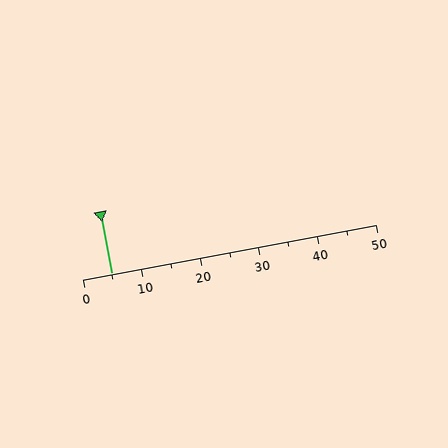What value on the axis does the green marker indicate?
The marker indicates approximately 5.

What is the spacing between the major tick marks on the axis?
The major ticks are spaced 10 apart.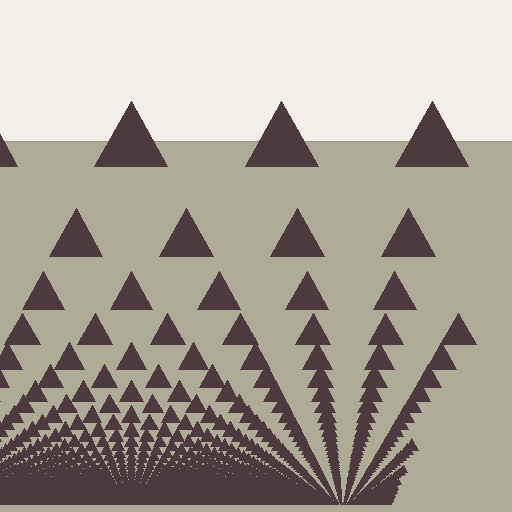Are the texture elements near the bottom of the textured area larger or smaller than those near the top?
Smaller. The gradient is inverted — elements near the bottom are smaller and denser.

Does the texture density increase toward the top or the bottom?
Density increases toward the bottom.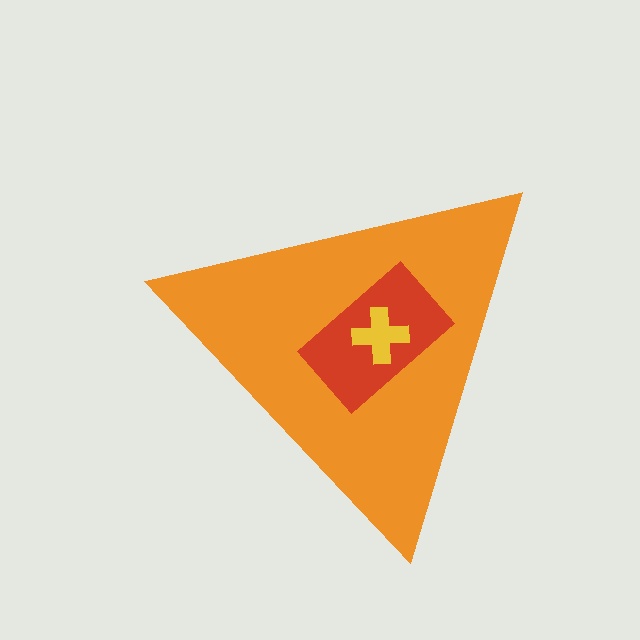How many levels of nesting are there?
3.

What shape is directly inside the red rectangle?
The yellow cross.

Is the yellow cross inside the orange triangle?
Yes.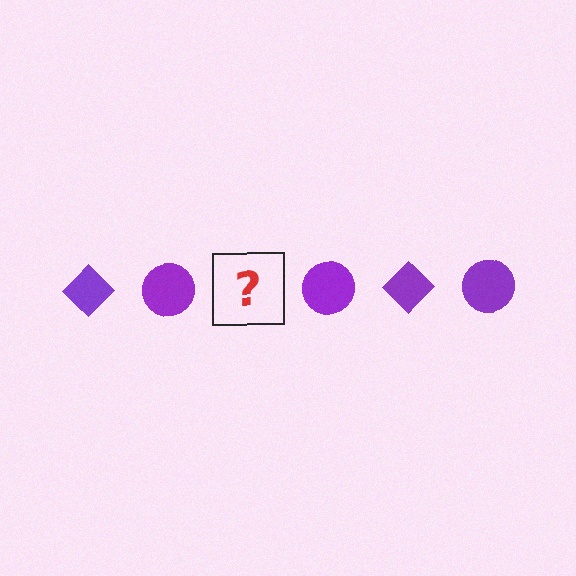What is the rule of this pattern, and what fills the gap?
The rule is that the pattern cycles through diamond, circle shapes in purple. The gap should be filled with a purple diamond.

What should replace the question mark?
The question mark should be replaced with a purple diamond.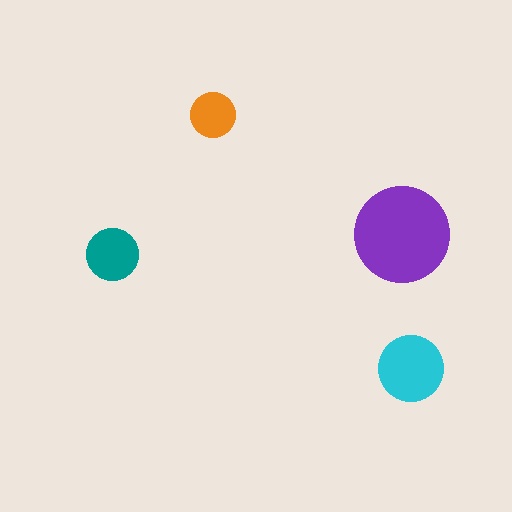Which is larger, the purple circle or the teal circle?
The purple one.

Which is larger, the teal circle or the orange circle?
The teal one.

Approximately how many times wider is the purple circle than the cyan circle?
About 1.5 times wider.